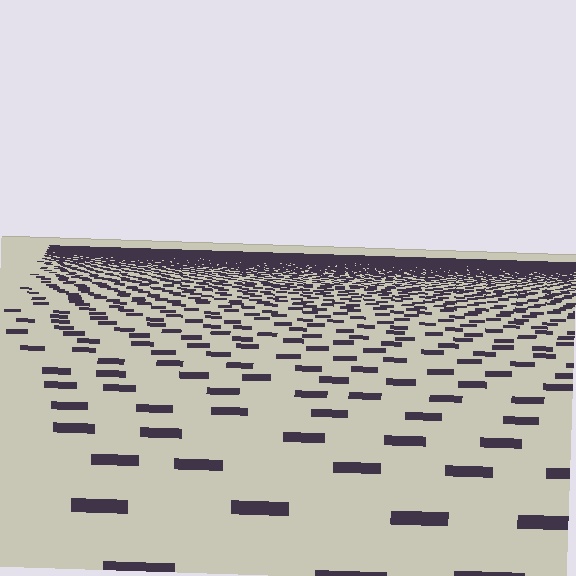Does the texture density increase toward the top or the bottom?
Density increases toward the top.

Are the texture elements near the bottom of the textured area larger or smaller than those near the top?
Larger. Near the bottom, elements are closer to the viewer and appear at a bigger on-screen size.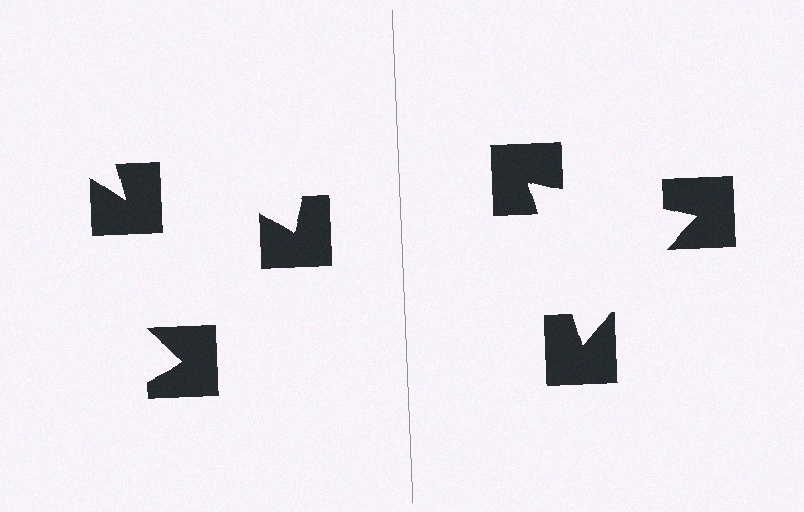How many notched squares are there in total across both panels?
6 — 3 on each side.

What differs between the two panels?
The notched squares are positioned identically on both sides; only the wedge orientations differ. On the right they align to a triangle; on the left they are misaligned.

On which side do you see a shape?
An illusory triangle appears on the right side. On the left side the wedge cuts are rotated, so no coherent shape forms.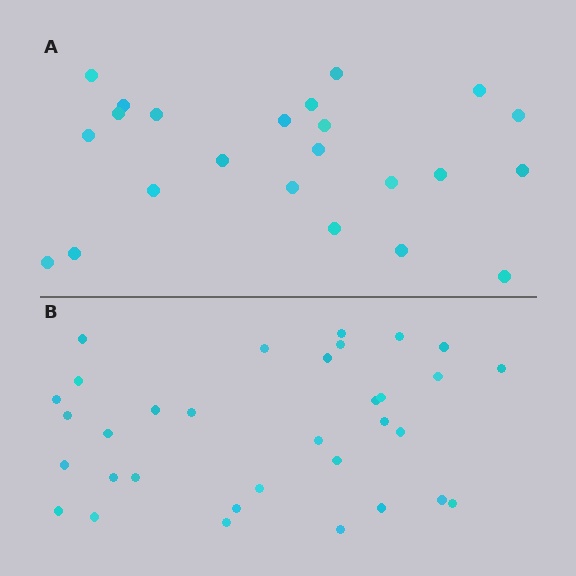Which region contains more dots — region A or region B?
Region B (the bottom region) has more dots.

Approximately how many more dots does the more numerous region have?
Region B has roughly 10 or so more dots than region A.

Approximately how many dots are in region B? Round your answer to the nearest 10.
About 30 dots. (The exact count is 33, which rounds to 30.)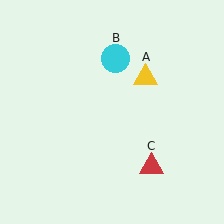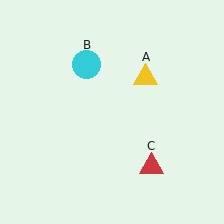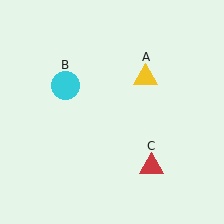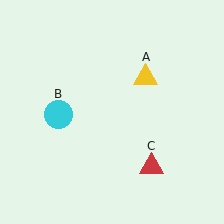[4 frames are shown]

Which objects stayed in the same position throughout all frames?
Yellow triangle (object A) and red triangle (object C) remained stationary.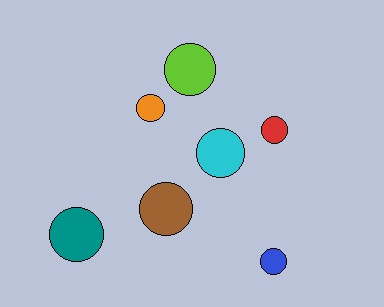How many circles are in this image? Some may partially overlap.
There are 7 circles.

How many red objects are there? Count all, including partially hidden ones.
There is 1 red object.